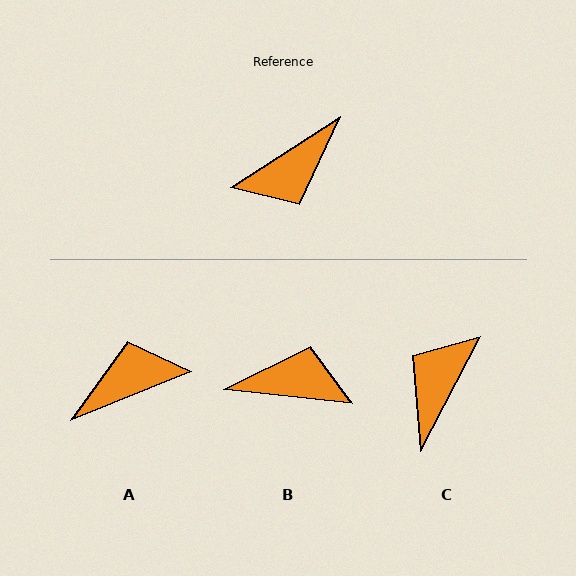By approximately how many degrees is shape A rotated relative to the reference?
Approximately 169 degrees counter-clockwise.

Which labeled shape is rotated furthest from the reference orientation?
A, about 169 degrees away.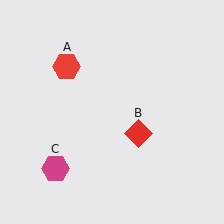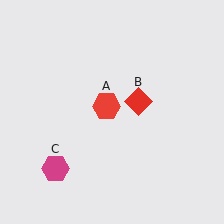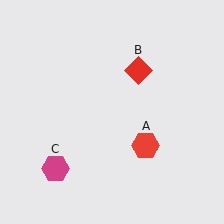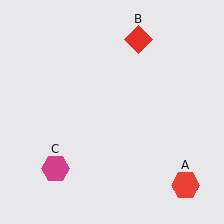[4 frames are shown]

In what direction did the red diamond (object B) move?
The red diamond (object B) moved up.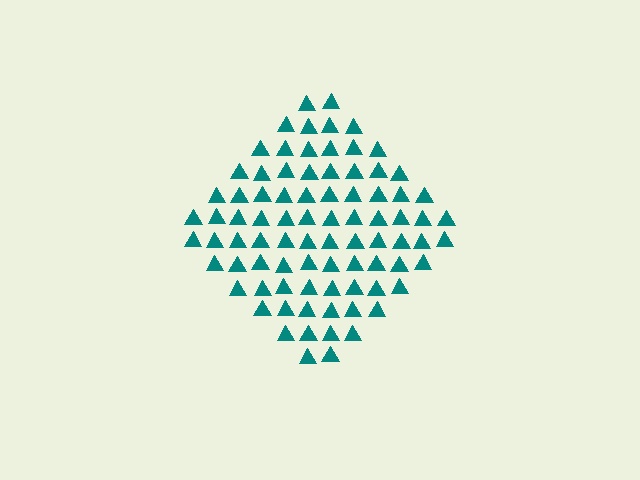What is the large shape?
The large shape is a diamond.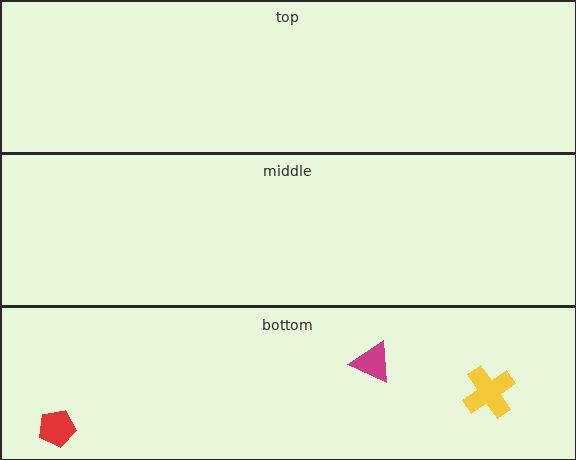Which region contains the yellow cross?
The bottom region.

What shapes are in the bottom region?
The yellow cross, the magenta triangle, the red pentagon.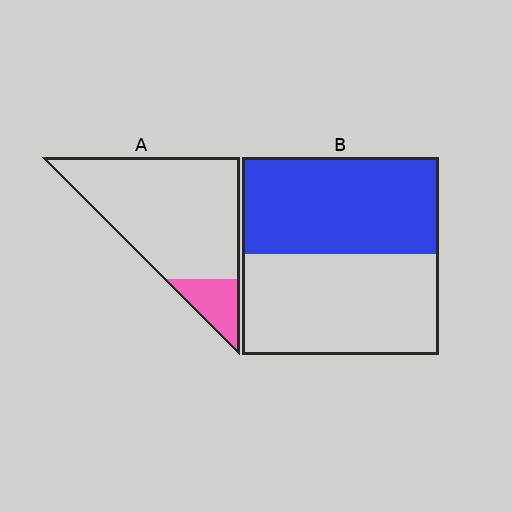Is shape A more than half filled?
No.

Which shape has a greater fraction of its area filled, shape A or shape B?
Shape B.